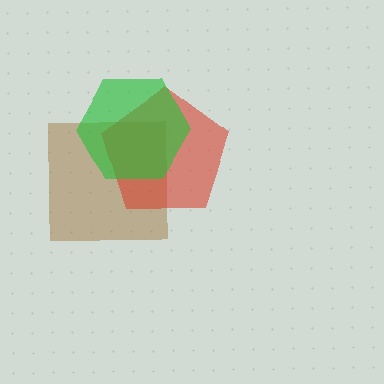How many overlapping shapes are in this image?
There are 3 overlapping shapes in the image.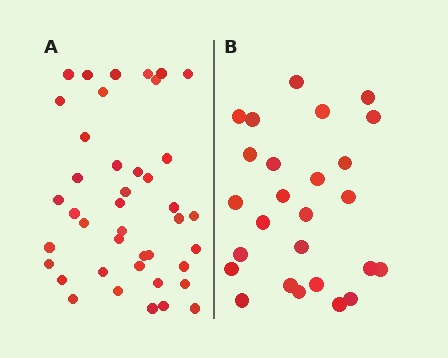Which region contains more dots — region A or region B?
Region A (the left region) has more dots.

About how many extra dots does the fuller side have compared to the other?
Region A has approximately 15 more dots than region B.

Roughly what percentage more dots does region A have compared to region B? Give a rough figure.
About 60% more.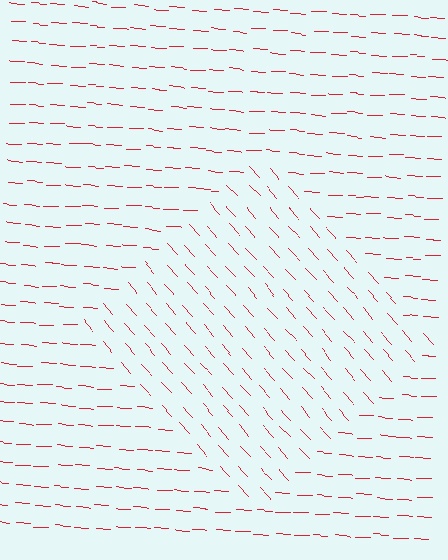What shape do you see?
I see a diamond.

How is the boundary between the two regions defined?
The boundary is defined purely by a change in line orientation (approximately 45 degrees difference). All lines are the same color and thickness.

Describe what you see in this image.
The image is filled with small red line segments. A diamond region in the image has lines oriented differently from the surrounding lines, creating a visible texture boundary.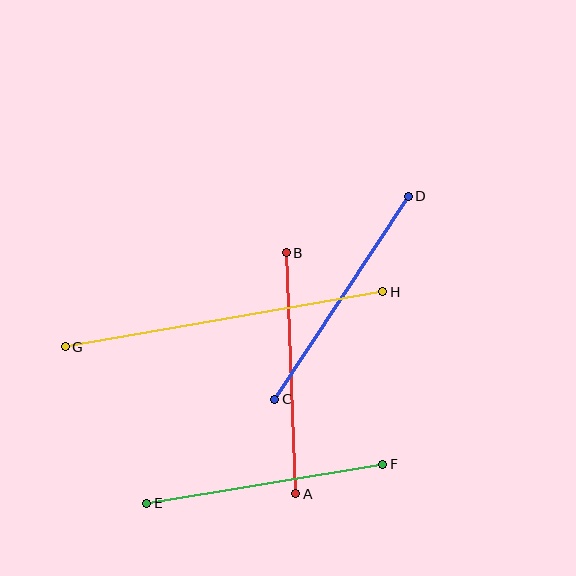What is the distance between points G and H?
The distance is approximately 323 pixels.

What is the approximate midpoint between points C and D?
The midpoint is at approximately (342, 298) pixels.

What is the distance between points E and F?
The distance is approximately 240 pixels.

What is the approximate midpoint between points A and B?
The midpoint is at approximately (291, 373) pixels.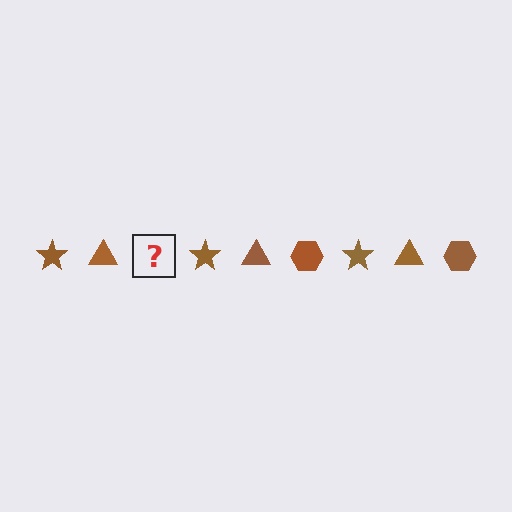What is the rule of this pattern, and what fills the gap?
The rule is that the pattern cycles through star, triangle, hexagon shapes in brown. The gap should be filled with a brown hexagon.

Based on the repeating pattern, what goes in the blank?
The blank should be a brown hexagon.